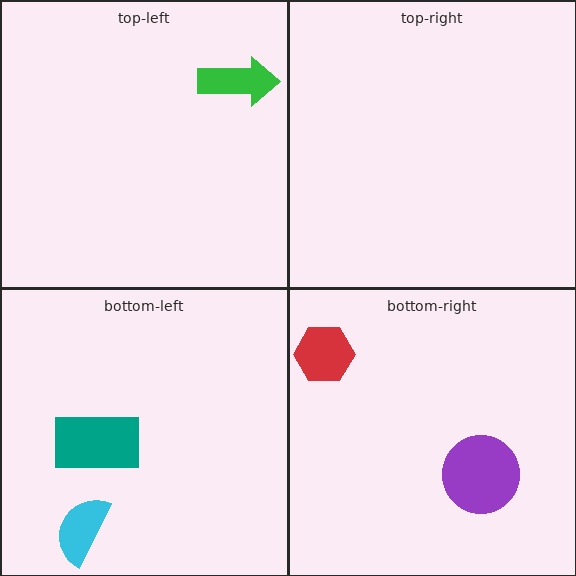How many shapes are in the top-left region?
1.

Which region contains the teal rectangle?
The bottom-left region.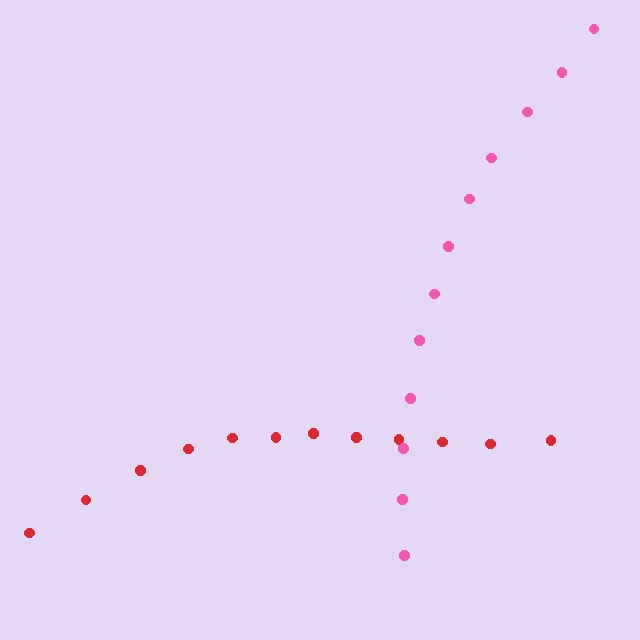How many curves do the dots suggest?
There are 2 distinct paths.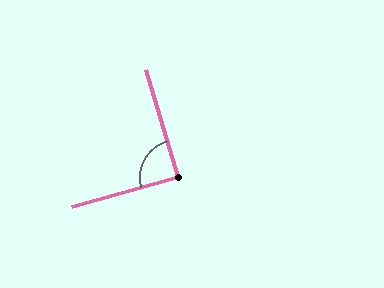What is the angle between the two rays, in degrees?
Approximately 90 degrees.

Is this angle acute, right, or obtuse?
It is approximately a right angle.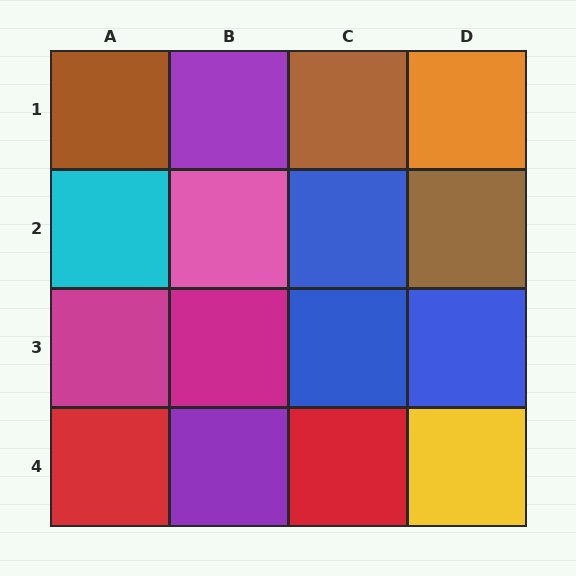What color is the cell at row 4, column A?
Red.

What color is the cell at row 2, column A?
Cyan.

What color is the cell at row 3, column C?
Blue.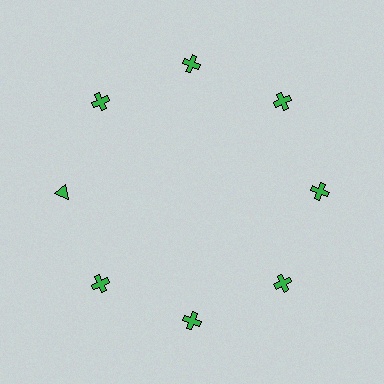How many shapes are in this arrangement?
There are 8 shapes arranged in a ring pattern.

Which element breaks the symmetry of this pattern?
The green triangle at roughly the 9 o'clock position breaks the symmetry. All other shapes are green crosses.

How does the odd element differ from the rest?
It has a different shape: triangle instead of cross.